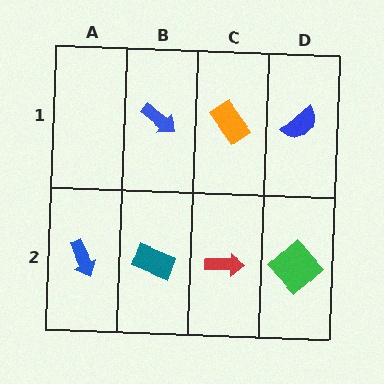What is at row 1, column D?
A blue semicircle.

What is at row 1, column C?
An orange rectangle.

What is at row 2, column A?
A blue arrow.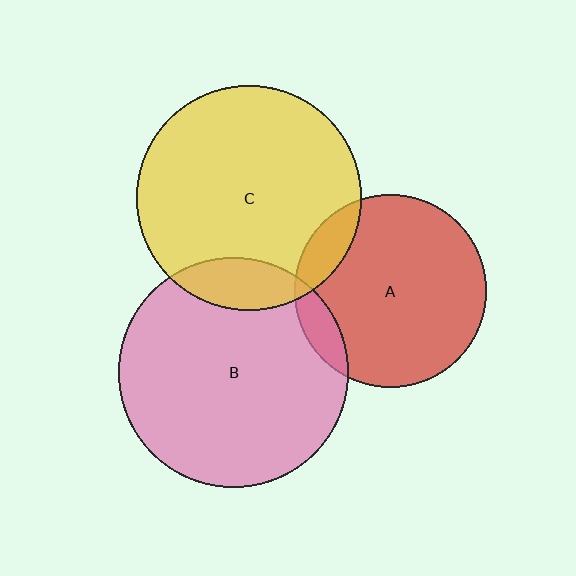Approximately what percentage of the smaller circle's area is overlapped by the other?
Approximately 10%.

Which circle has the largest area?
Circle B (pink).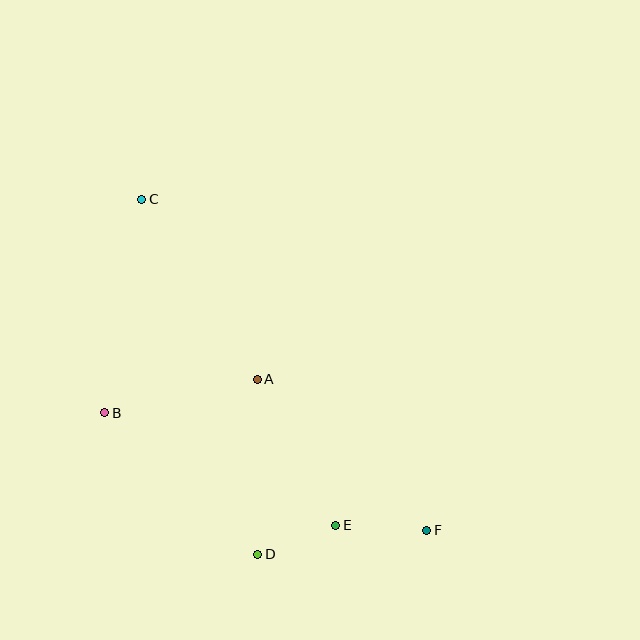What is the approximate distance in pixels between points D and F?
The distance between D and F is approximately 171 pixels.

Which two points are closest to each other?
Points D and E are closest to each other.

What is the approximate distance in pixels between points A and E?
The distance between A and E is approximately 166 pixels.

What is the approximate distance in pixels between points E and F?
The distance between E and F is approximately 91 pixels.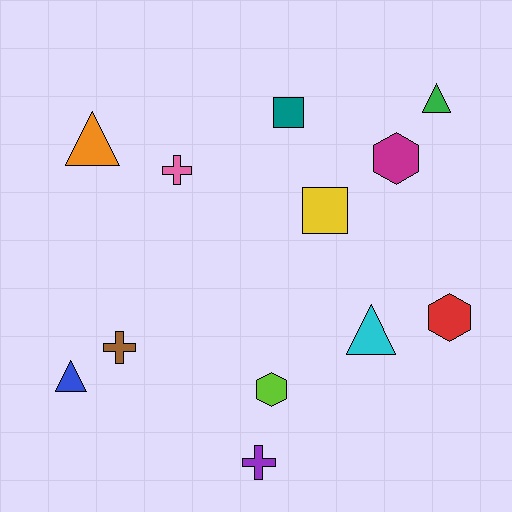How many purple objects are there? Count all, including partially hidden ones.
There is 1 purple object.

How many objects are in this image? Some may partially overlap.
There are 12 objects.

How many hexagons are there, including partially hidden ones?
There are 3 hexagons.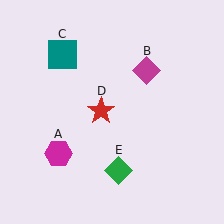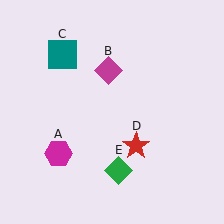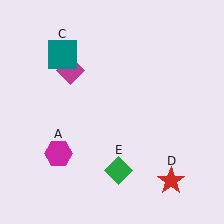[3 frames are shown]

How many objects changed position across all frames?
2 objects changed position: magenta diamond (object B), red star (object D).